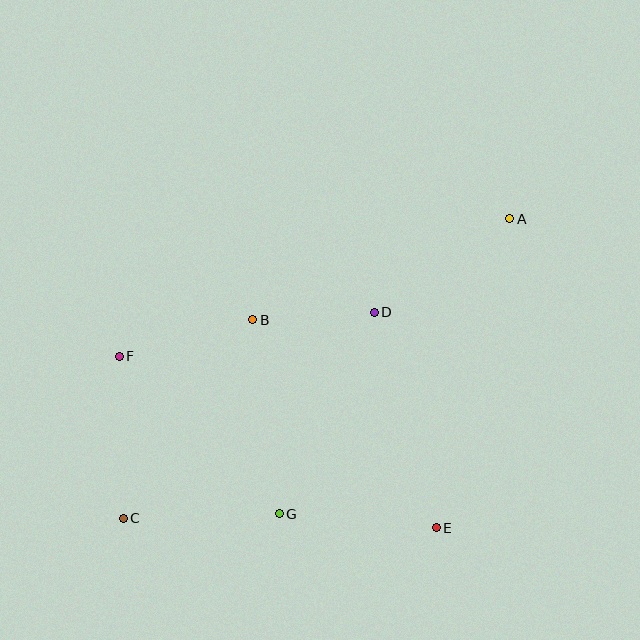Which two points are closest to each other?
Points B and D are closest to each other.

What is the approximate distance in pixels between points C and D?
The distance between C and D is approximately 324 pixels.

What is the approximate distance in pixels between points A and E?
The distance between A and E is approximately 318 pixels.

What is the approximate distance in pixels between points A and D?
The distance between A and D is approximately 165 pixels.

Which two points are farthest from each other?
Points A and C are farthest from each other.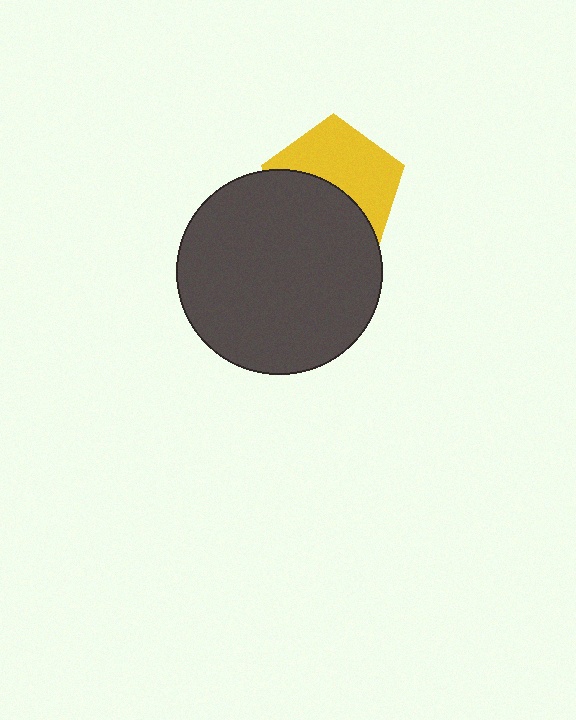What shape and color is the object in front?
The object in front is a dark gray circle.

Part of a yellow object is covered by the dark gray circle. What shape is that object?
It is a pentagon.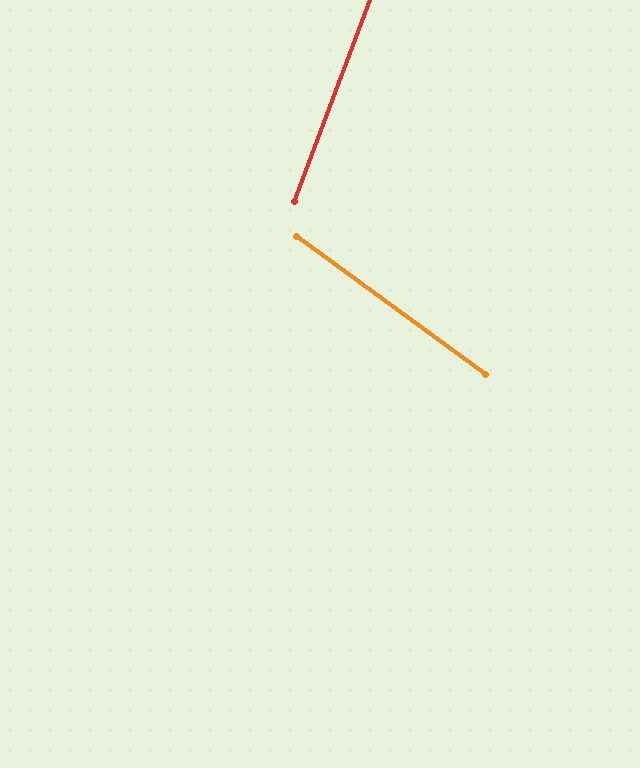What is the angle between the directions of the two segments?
Approximately 74 degrees.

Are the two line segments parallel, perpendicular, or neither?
Neither parallel nor perpendicular — they differ by about 74°.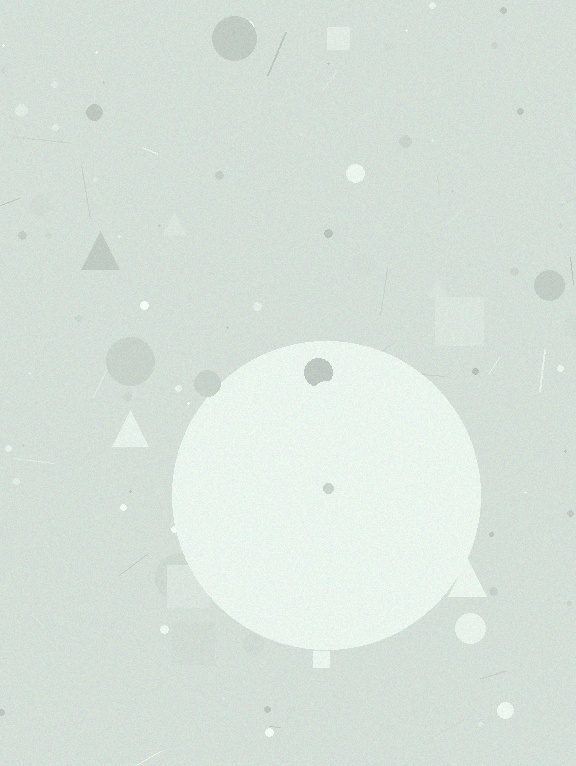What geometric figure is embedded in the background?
A circle is embedded in the background.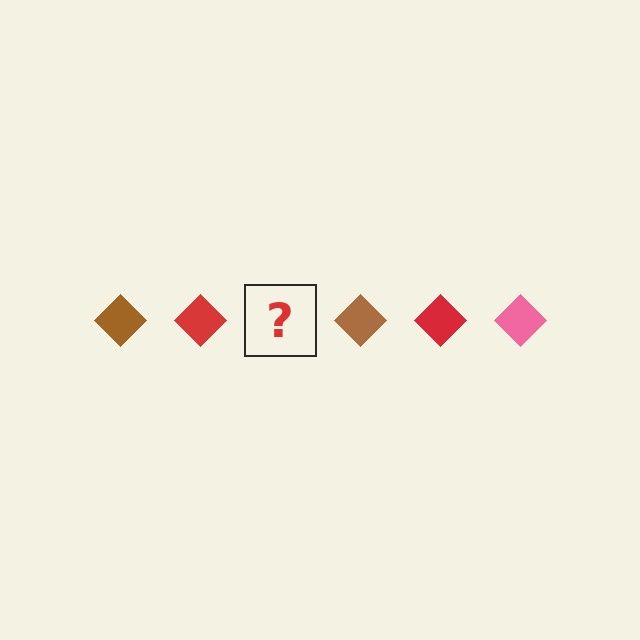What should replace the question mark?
The question mark should be replaced with a pink diamond.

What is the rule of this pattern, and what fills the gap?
The rule is that the pattern cycles through brown, red, pink diamonds. The gap should be filled with a pink diamond.